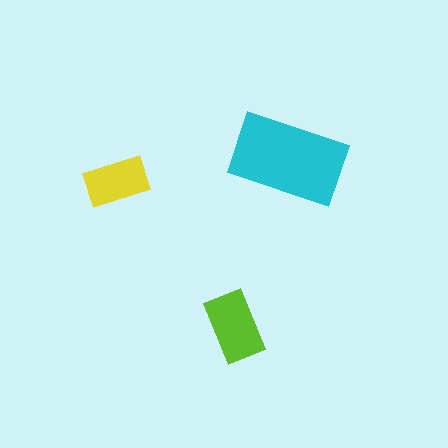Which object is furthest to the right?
The cyan rectangle is rightmost.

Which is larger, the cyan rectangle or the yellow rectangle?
The cyan one.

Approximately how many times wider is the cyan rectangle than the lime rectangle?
About 1.5 times wider.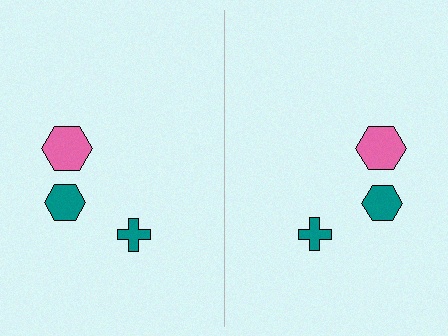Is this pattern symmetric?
Yes, this pattern has bilateral (reflection) symmetry.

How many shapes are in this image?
There are 6 shapes in this image.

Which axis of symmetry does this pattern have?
The pattern has a vertical axis of symmetry running through the center of the image.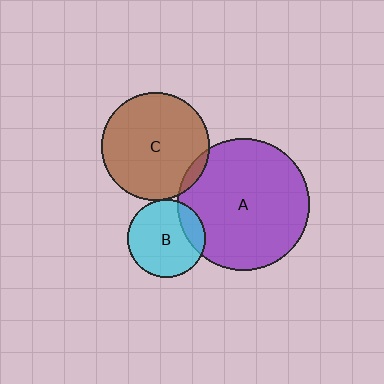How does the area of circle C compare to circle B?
Approximately 1.9 times.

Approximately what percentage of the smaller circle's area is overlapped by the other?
Approximately 15%.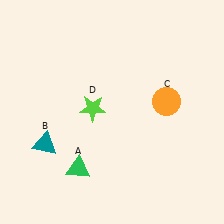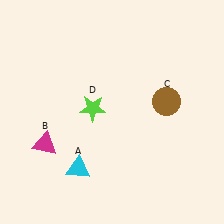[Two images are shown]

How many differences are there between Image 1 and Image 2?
There are 3 differences between the two images.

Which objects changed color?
A changed from green to cyan. B changed from teal to magenta. C changed from orange to brown.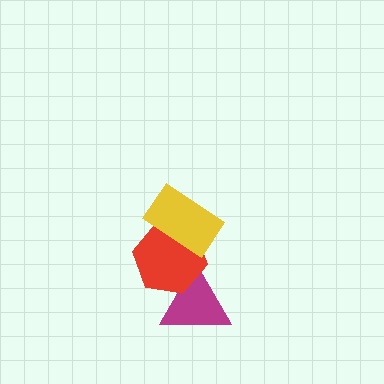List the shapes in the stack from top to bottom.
From top to bottom: the yellow rectangle, the red hexagon, the magenta triangle.